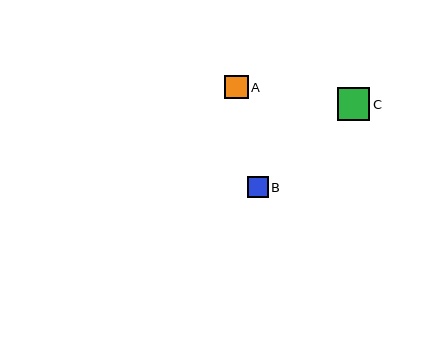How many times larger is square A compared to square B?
Square A is approximately 1.1 times the size of square B.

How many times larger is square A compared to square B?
Square A is approximately 1.1 times the size of square B.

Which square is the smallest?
Square B is the smallest with a size of approximately 21 pixels.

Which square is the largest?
Square C is the largest with a size of approximately 33 pixels.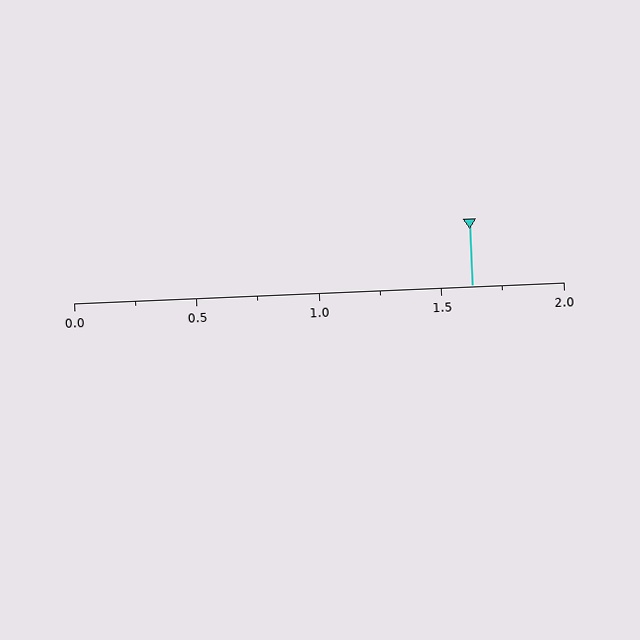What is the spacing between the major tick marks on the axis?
The major ticks are spaced 0.5 apart.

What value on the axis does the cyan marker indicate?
The marker indicates approximately 1.62.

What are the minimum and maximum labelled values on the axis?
The axis runs from 0.0 to 2.0.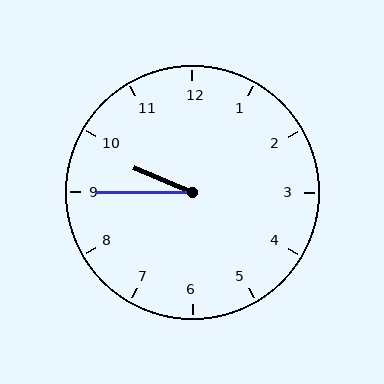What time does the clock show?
9:45.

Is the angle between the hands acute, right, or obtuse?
It is acute.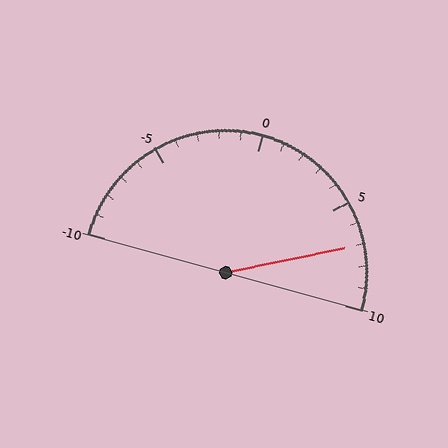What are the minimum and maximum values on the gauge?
The gauge ranges from -10 to 10.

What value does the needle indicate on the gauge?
The needle indicates approximately 7.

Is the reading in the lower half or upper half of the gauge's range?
The reading is in the upper half of the range (-10 to 10).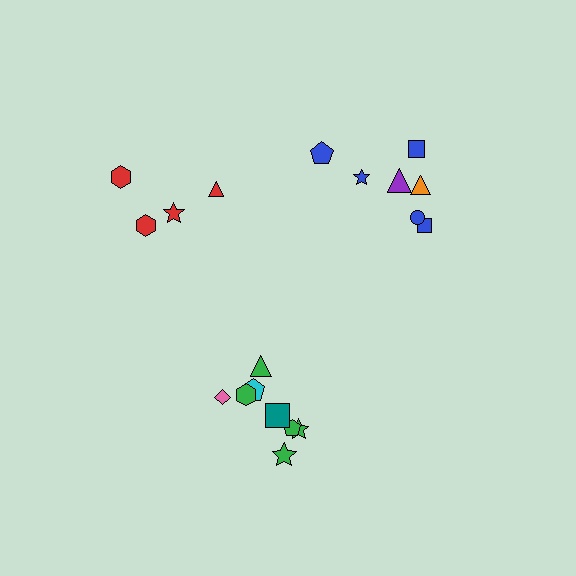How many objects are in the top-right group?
There are 7 objects.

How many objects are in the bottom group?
There are 8 objects.